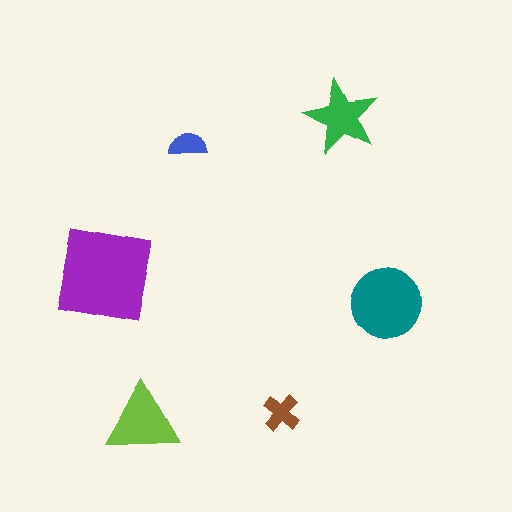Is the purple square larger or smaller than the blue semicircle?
Larger.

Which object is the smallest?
The blue semicircle.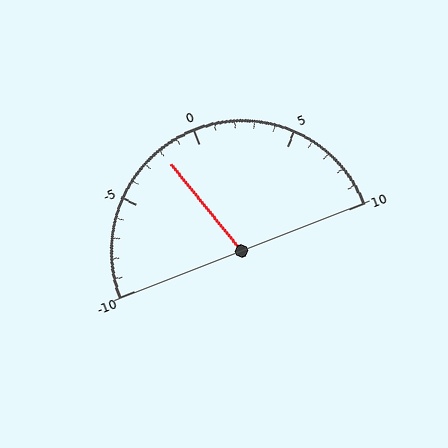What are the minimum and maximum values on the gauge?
The gauge ranges from -10 to 10.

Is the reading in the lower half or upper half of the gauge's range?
The reading is in the lower half of the range (-10 to 10).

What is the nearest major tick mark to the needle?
The nearest major tick mark is 0.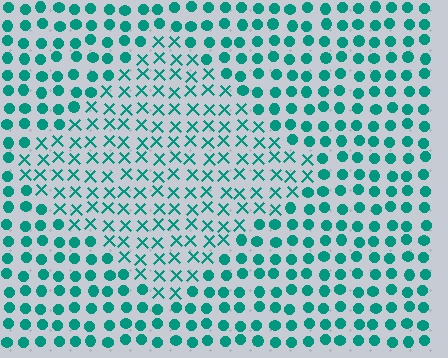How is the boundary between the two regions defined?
The boundary is defined by a change in element shape: X marks inside vs. circles outside. All elements share the same color and spacing.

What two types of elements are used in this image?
The image uses X marks inside the diamond region and circles outside it.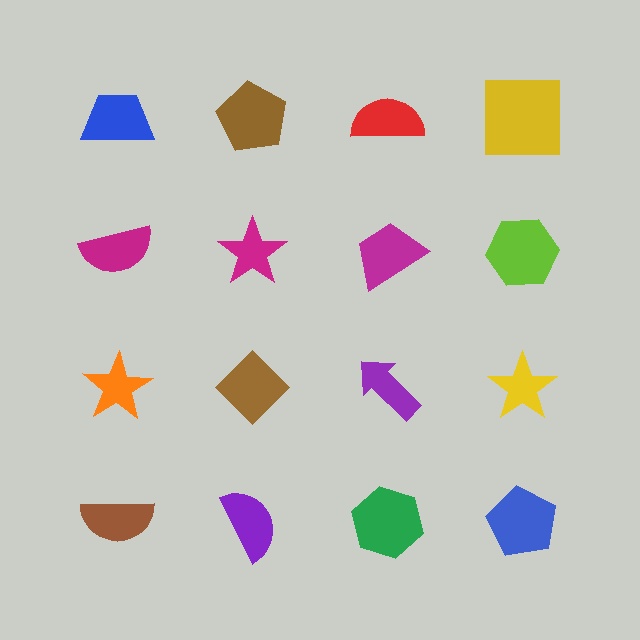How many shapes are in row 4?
4 shapes.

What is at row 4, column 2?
A purple semicircle.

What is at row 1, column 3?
A red semicircle.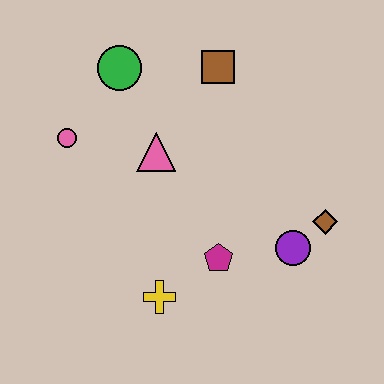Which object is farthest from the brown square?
The yellow cross is farthest from the brown square.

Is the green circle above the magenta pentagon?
Yes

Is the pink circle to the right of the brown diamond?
No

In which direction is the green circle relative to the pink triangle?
The green circle is above the pink triangle.